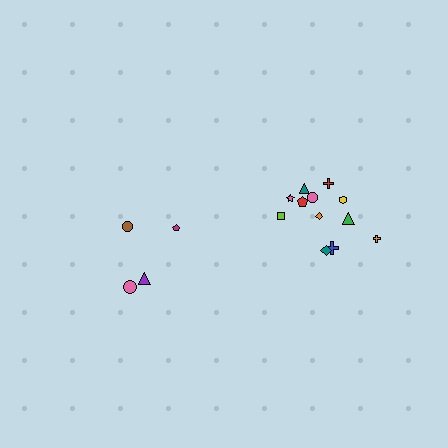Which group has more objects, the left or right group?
The right group.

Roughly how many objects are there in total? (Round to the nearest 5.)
Roughly 15 objects in total.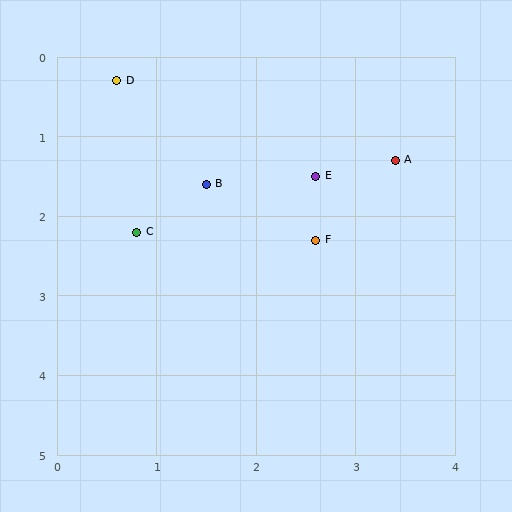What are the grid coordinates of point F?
Point F is at approximately (2.6, 2.3).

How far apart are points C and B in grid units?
Points C and B are about 0.9 grid units apart.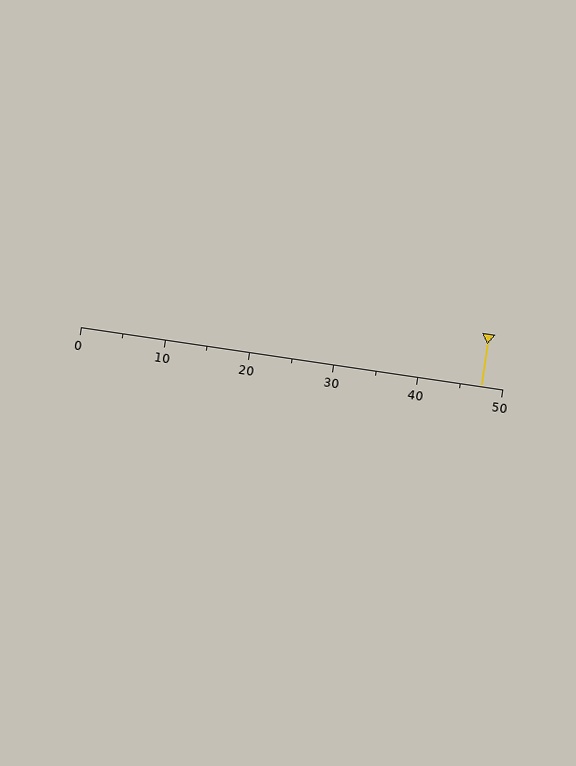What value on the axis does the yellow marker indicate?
The marker indicates approximately 47.5.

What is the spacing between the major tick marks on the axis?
The major ticks are spaced 10 apart.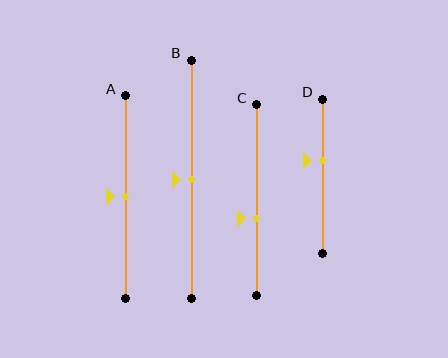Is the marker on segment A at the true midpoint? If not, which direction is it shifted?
Yes, the marker on segment A is at the true midpoint.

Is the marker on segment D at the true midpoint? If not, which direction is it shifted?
No, the marker on segment D is shifted upward by about 10% of the segment length.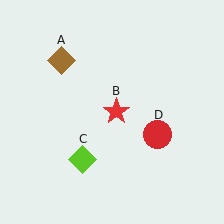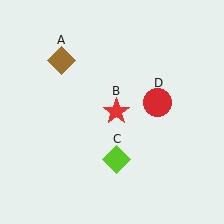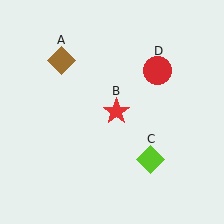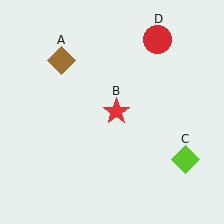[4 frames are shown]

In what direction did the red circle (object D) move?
The red circle (object D) moved up.